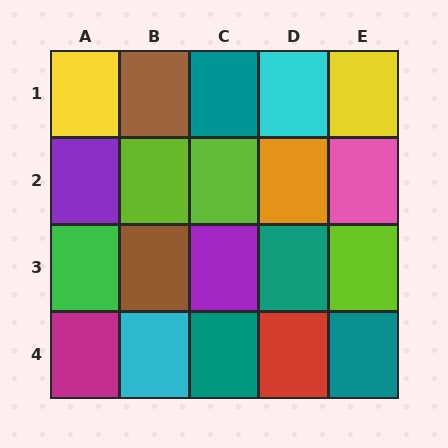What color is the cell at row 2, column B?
Lime.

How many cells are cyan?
2 cells are cyan.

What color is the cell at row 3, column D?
Teal.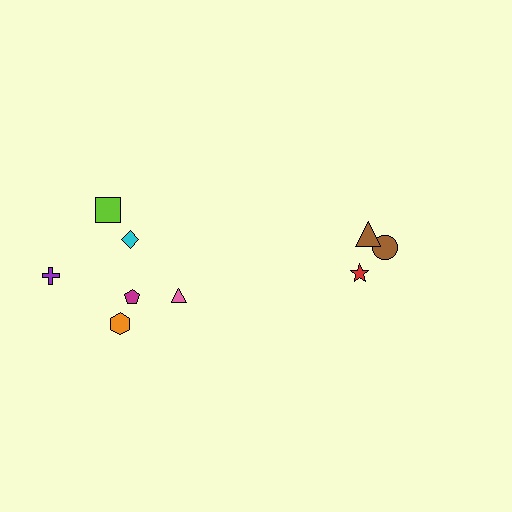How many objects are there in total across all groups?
There are 9 objects.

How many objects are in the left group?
There are 6 objects.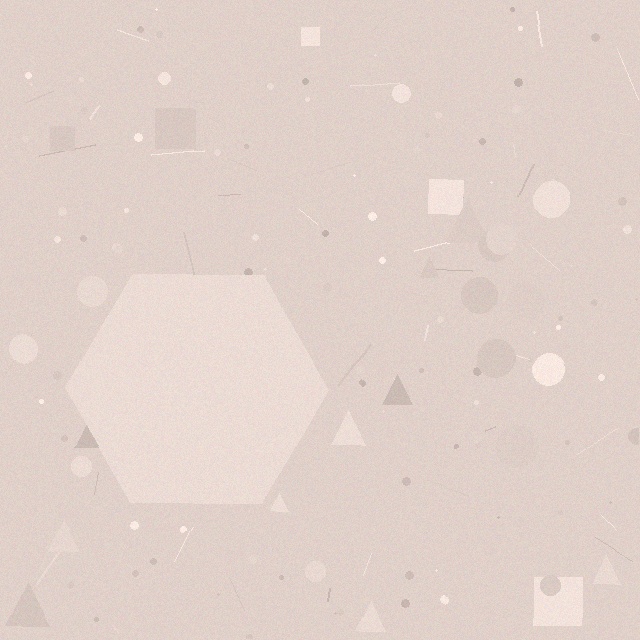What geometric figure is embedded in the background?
A hexagon is embedded in the background.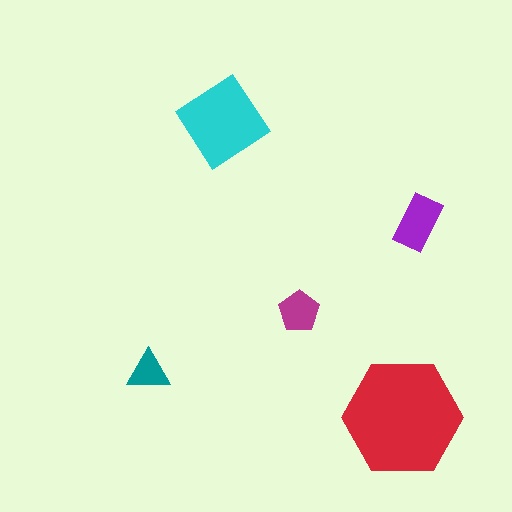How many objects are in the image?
There are 5 objects in the image.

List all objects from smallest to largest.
The teal triangle, the magenta pentagon, the purple rectangle, the cyan diamond, the red hexagon.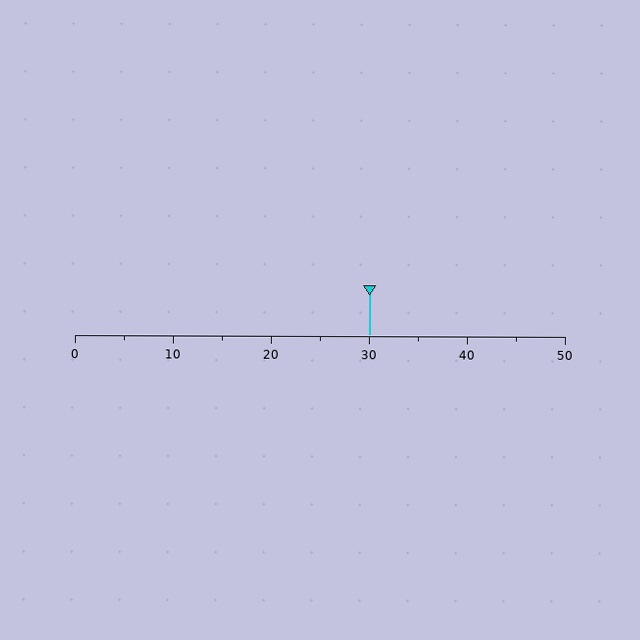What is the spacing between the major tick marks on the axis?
The major ticks are spaced 10 apart.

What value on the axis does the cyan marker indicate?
The marker indicates approximately 30.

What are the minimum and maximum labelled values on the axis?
The axis runs from 0 to 50.